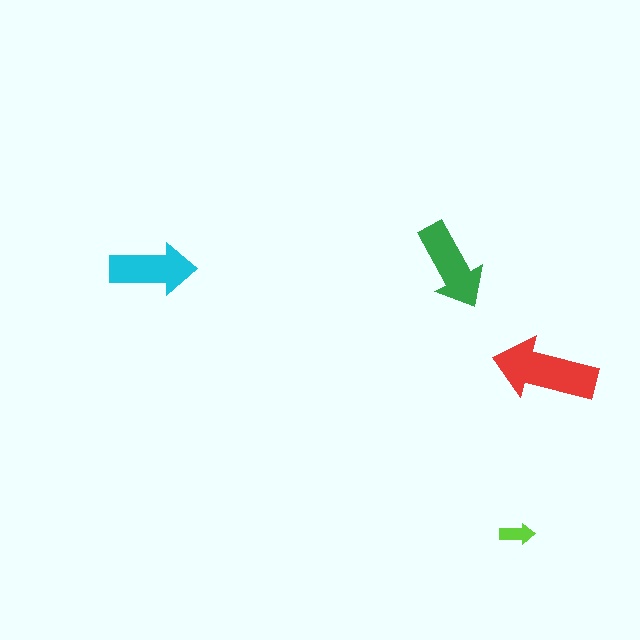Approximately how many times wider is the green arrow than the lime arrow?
About 2.5 times wider.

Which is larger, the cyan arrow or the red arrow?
The red one.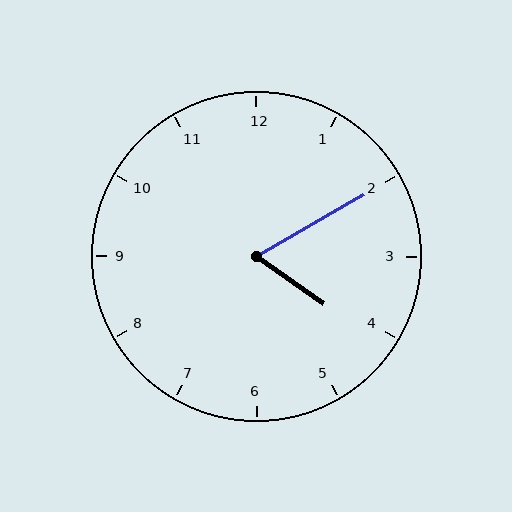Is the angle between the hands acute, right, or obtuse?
It is acute.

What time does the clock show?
4:10.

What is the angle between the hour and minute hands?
Approximately 65 degrees.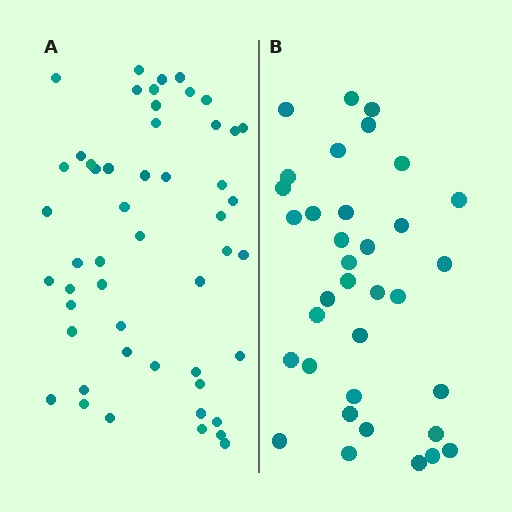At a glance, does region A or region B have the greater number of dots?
Region A (the left region) has more dots.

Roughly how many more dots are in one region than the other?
Region A has approximately 15 more dots than region B.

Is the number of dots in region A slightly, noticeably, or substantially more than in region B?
Region A has substantially more. The ratio is roughly 1.5 to 1.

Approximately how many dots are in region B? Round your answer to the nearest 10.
About 40 dots. (The exact count is 35, which rounds to 40.)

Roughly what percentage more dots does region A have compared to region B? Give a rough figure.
About 45% more.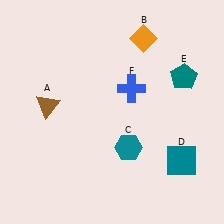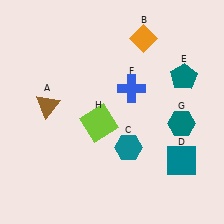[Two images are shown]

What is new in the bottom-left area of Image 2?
A lime square (H) was added in the bottom-left area of Image 2.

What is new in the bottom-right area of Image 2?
A teal hexagon (G) was added in the bottom-right area of Image 2.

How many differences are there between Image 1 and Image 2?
There are 2 differences between the two images.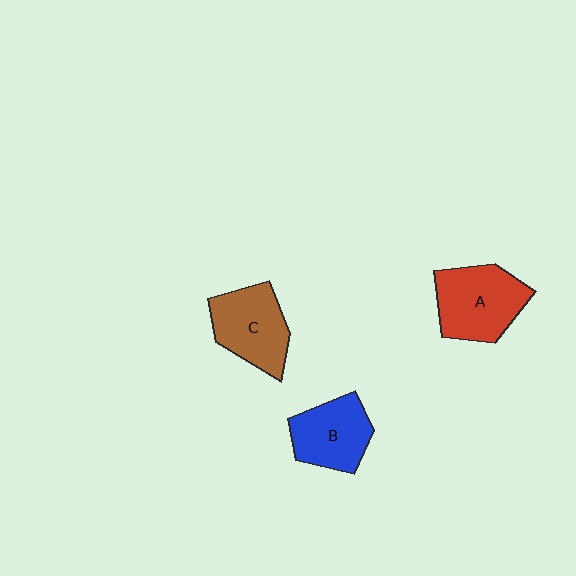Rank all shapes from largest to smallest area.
From largest to smallest: A (red), C (brown), B (blue).